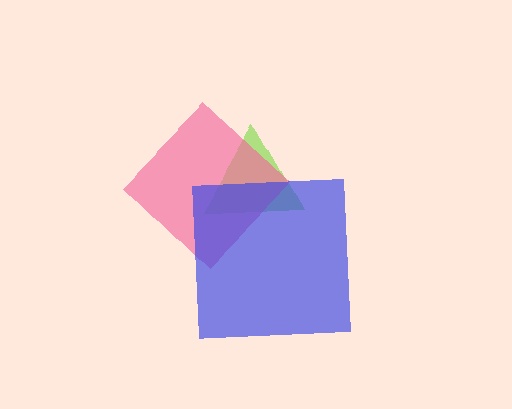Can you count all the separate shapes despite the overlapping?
Yes, there are 3 separate shapes.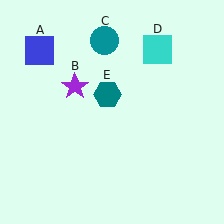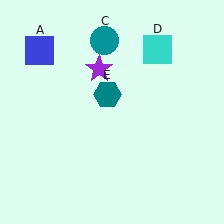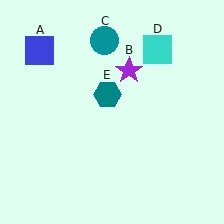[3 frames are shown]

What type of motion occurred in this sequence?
The purple star (object B) rotated clockwise around the center of the scene.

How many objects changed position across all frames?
1 object changed position: purple star (object B).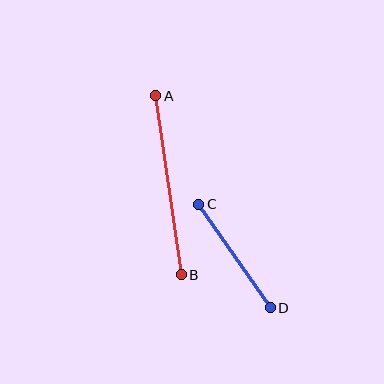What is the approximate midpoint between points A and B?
The midpoint is at approximately (168, 185) pixels.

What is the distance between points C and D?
The distance is approximately 126 pixels.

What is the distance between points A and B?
The distance is approximately 181 pixels.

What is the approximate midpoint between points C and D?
The midpoint is at approximately (235, 256) pixels.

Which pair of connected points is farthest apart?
Points A and B are farthest apart.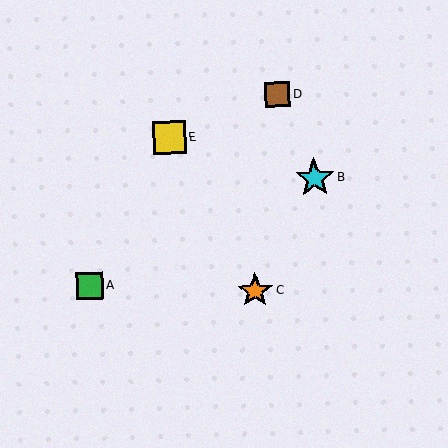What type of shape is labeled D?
Shape D is a brown square.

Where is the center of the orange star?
The center of the orange star is at (255, 291).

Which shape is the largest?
The cyan star (labeled B) is the largest.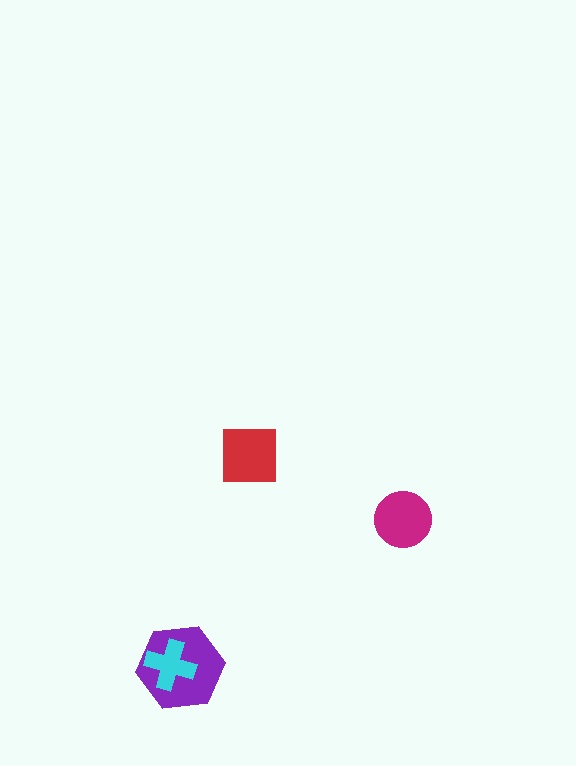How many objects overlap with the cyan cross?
1 object overlaps with the cyan cross.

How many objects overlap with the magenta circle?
0 objects overlap with the magenta circle.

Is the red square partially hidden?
No, no other shape covers it.